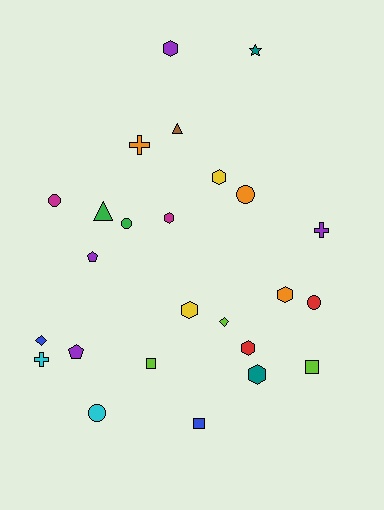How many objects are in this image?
There are 25 objects.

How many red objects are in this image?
There are 2 red objects.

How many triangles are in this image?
There are 2 triangles.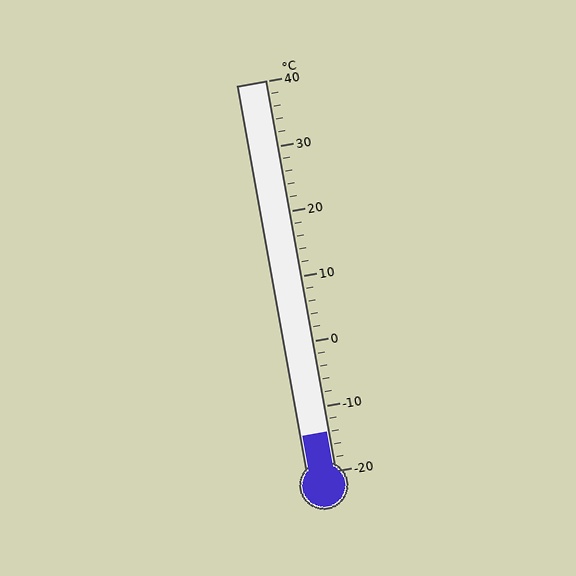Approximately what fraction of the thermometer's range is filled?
The thermometer is filled to approximately 10% of its range.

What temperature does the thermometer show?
The thermometer shows approximately -14°C.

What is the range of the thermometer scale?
The thermometer scale ranges from -20°C to 40°C.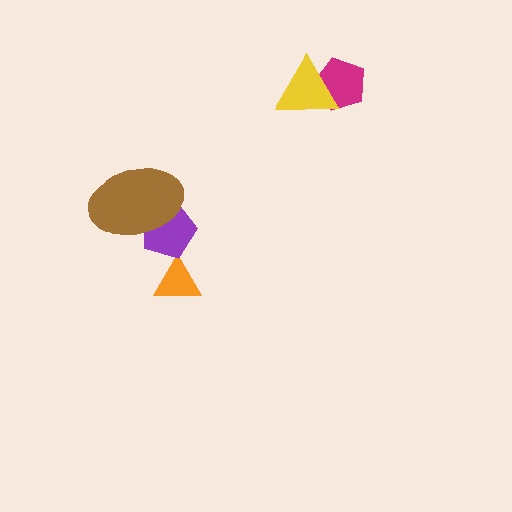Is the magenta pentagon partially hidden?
Yes, it is partially covered by another shape.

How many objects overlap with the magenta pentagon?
1 object overlaps with the magenta pentagon.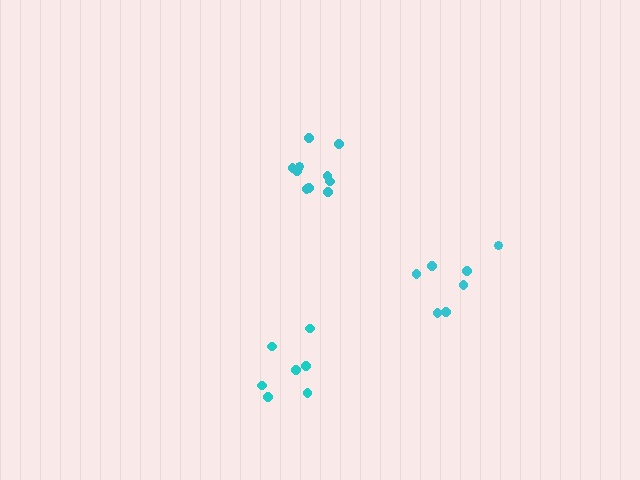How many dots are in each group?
Group 1: 10 dots, Group 2: 7 dots, Group 3: 7 dots (24 total).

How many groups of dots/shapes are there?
There are 3 groups.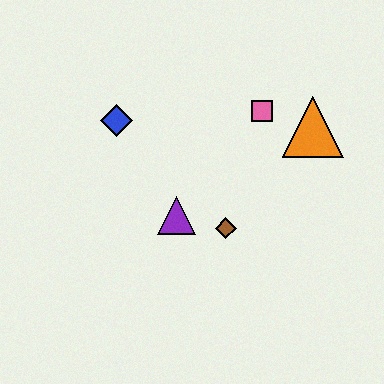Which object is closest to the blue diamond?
The purple triangle is closest to the blue diamond.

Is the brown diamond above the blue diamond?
No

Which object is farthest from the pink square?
The blue diamond is farthest from the pink square.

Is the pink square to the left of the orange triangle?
Yes